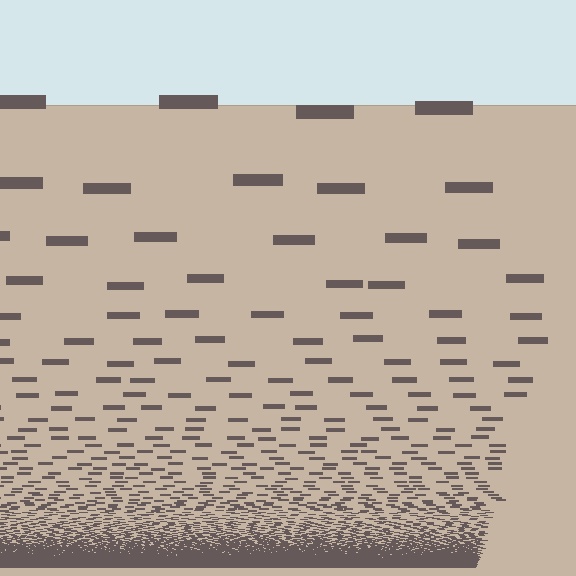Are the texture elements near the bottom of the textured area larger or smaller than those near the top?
Smaller. The gradient is inverted — elements near the bottom are smaller and denser.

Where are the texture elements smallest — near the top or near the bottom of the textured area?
Near the bottom.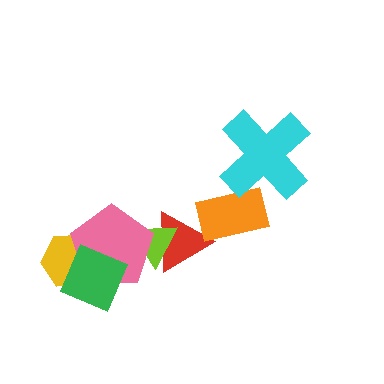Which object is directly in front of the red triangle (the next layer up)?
The lime triangle is directly in front of the red triangle.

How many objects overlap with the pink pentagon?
4 objects overlap with the pink pentagon.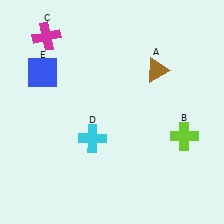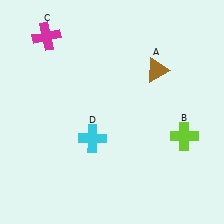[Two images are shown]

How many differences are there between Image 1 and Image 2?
There is 1 difference between the two images.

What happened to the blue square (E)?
The blue square (E) was removed in Image 2. It was in the top-left area of Image 1.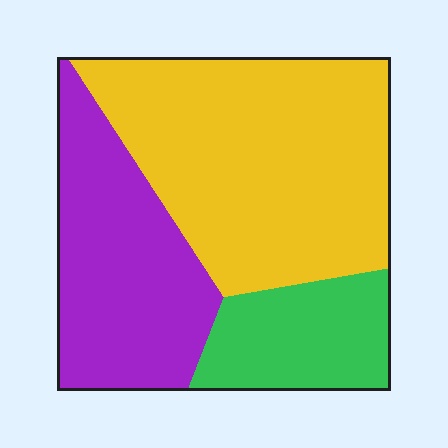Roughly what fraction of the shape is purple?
Purple takes up between a sixth and a third of the shape.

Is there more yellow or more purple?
Yellow.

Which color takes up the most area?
Yellow, at roughly 50%.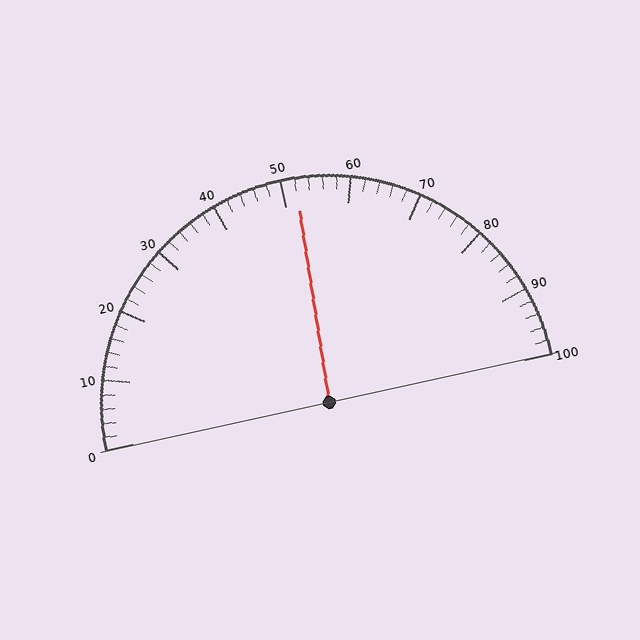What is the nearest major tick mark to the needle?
The nearest major tick mark is 50.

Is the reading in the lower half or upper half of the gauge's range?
The reading is in the upper half of the range (0 to 100).